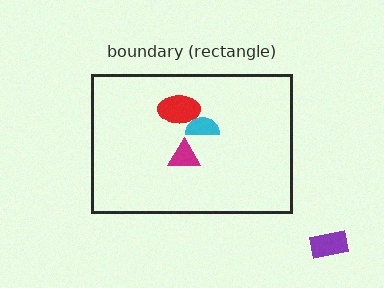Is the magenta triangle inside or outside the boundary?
Inside.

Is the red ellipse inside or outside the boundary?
Inside.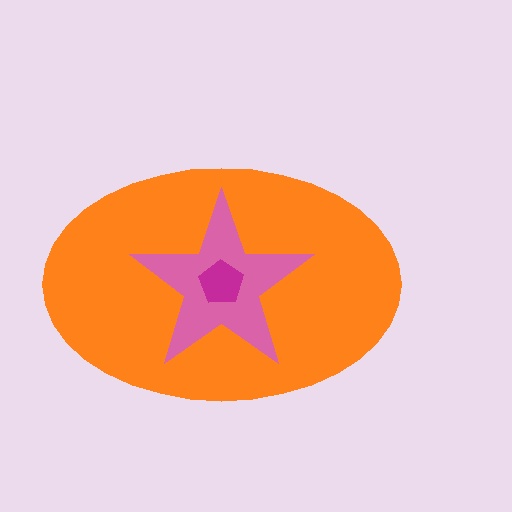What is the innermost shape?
The magenta pentagon.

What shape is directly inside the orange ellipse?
The pink star.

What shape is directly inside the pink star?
The magenta pentagon.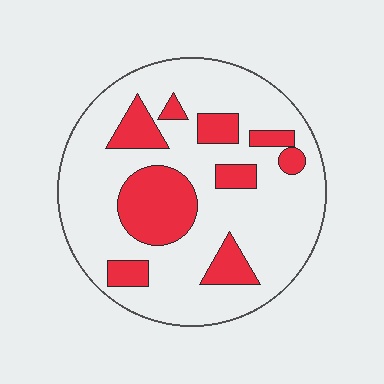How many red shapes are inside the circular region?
9.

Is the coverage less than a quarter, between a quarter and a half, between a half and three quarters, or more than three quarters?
Less than a quarter.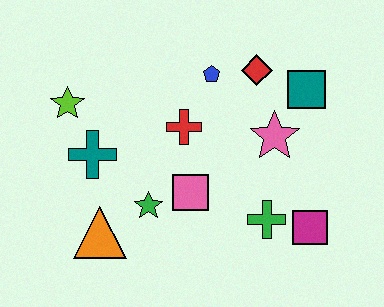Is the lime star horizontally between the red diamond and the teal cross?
No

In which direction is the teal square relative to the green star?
The teal square is to the right of the green star.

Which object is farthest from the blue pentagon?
The orange triangle is farthest from the blue pentagon.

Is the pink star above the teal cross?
Yes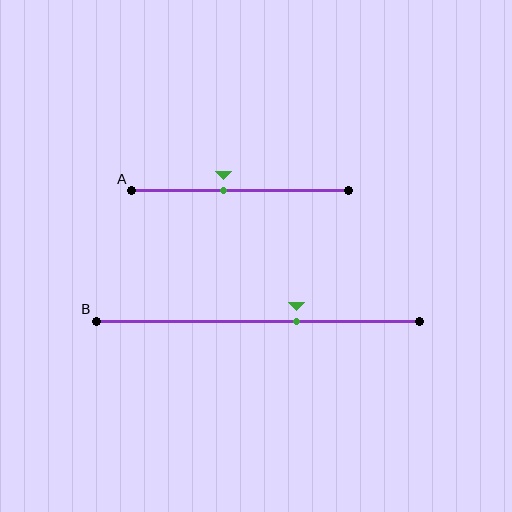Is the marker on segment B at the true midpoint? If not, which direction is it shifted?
No, the marker on segment B is shifted to the right by about 12% of the segment length.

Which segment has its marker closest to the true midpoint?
Segment A has its marker closest to the true midpoint.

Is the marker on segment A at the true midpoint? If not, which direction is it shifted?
No, the marker on segment A is shifted to the left by about 8% of the segment length.